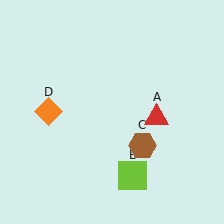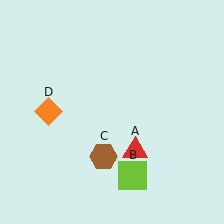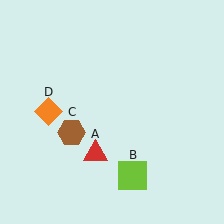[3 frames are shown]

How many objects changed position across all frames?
2 objects changed position: red triangle (object A), brown hexagon (object C).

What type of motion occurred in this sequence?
The red triangle (object A), brown hexagon (object C) rotated clockwise around the center of the scene.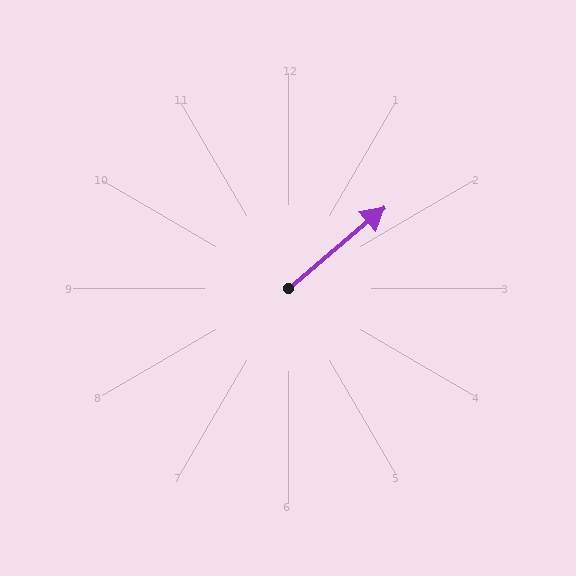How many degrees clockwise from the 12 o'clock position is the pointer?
Approximately 50 degrees.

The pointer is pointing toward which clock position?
Roughly 2 o'clock.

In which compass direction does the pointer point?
Northeast.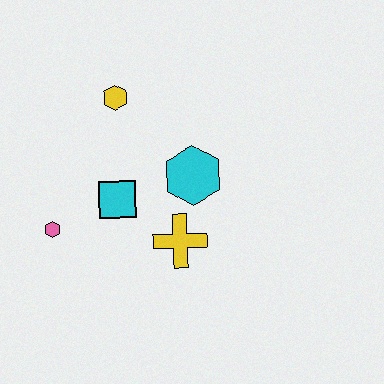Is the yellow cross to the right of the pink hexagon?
Yes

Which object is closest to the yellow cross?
The cyan hexagon is closest to the yellow cross.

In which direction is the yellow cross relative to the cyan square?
The yellow cross is to the right of the cyan square.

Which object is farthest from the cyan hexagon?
The pink hexagon is farthest from the cyan hexagon.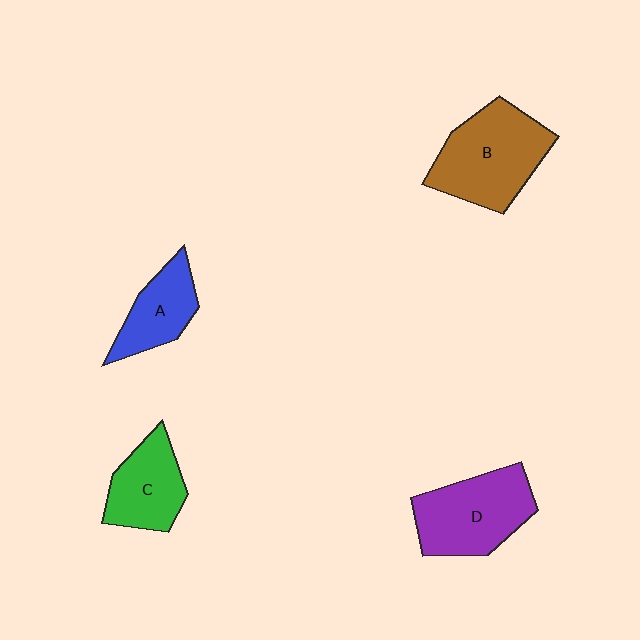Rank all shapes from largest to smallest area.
From largest to smallest: B (brown), D (purple), C (green), A (blue).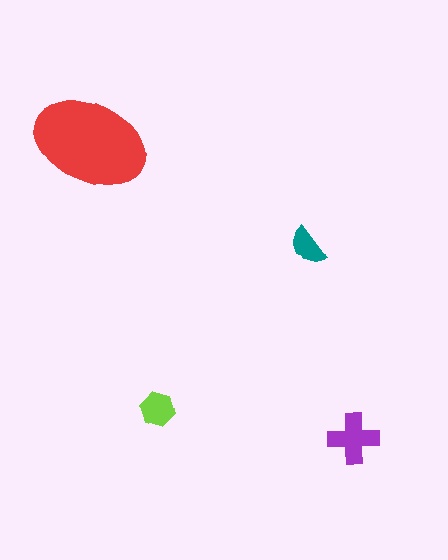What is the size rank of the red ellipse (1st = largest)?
1st.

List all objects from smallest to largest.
The teal semicircle, the lime hexagon, the purple cross, the red ellipse.